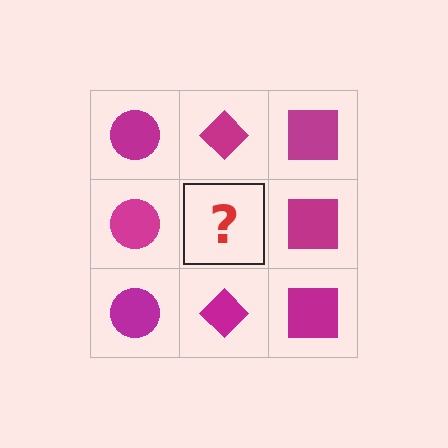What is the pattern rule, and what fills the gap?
The rule is that each column has a consistent shape. The gap should be filled with a magenta diamond.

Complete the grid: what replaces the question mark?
The question mark should be replaced with a magenta diamond.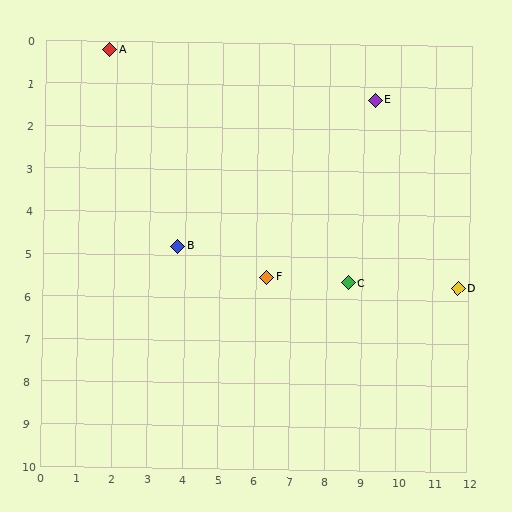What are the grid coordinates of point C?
Point C is at approximately (8.6, 5.6).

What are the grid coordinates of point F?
Point F is at approximately (6.3, 5.5).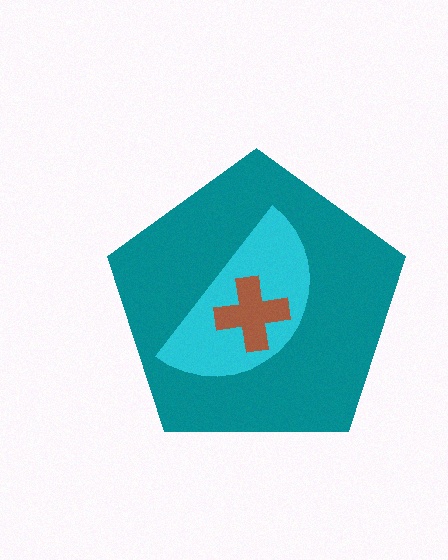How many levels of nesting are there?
3.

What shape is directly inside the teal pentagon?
The cyan semicircle.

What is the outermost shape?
The teal pentagon.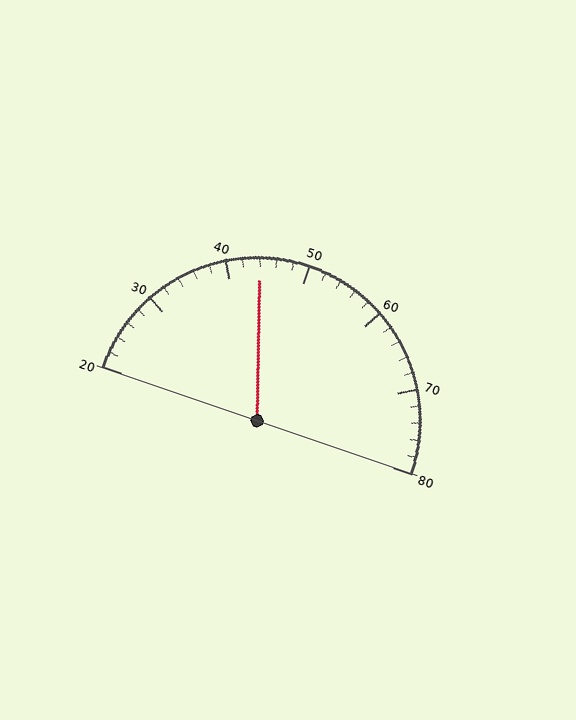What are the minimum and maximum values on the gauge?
The gauge ranges from 20 to 80.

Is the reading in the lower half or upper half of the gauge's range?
The reading is in the lower half of the range (20 to 80).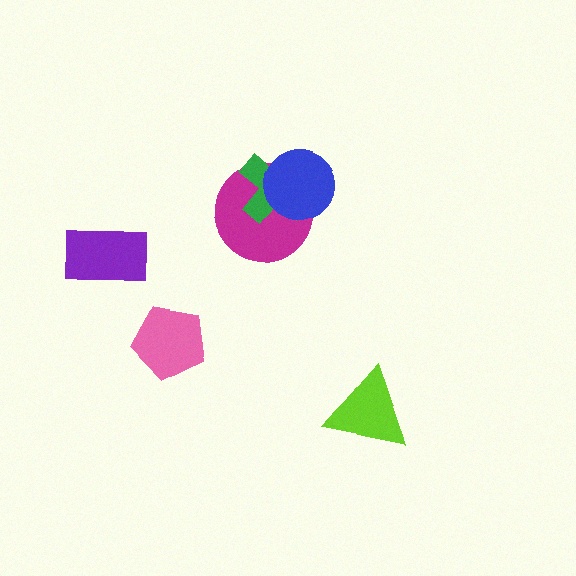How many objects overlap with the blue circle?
2 objects overlap with the blue circle.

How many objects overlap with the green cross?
2 objects overlap with the green cross.